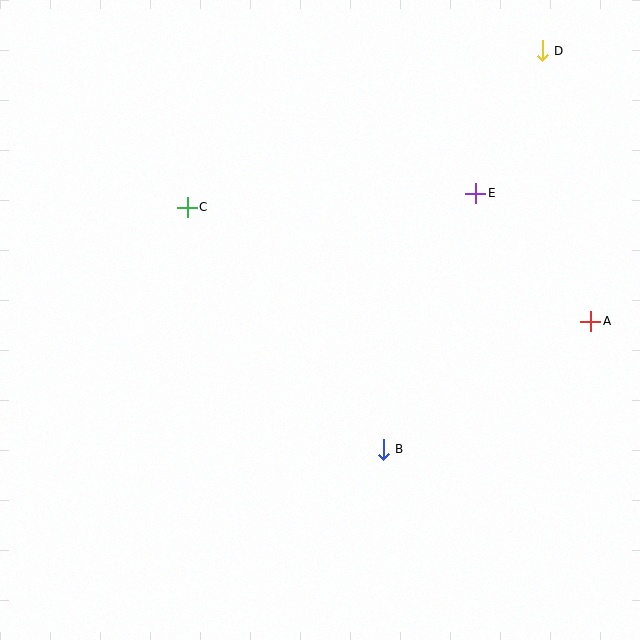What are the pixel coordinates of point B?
Point B is at (383, 449).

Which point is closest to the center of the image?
Point B at (383, 449) is closest to the center.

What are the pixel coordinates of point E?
Point E is at (476, 193).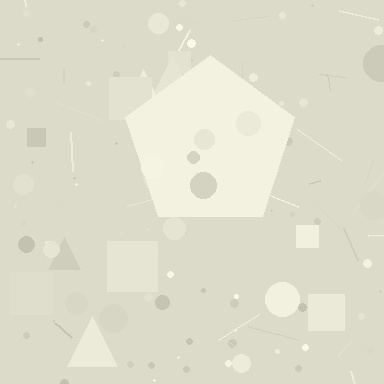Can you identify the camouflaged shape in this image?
The camouflaged shape is a pentagon.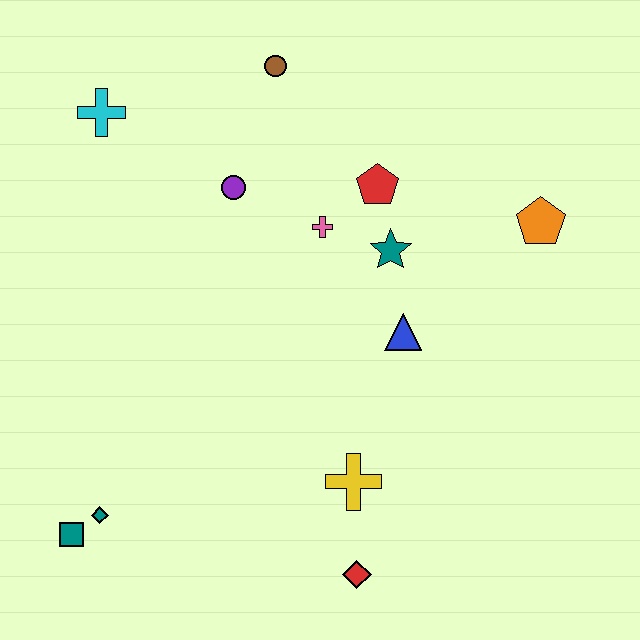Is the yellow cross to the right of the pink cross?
Yes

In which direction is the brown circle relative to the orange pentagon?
The brown circle is to the left of the orange pentagon.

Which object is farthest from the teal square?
The orange pentagon is farthest from the teal square.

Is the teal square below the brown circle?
Yes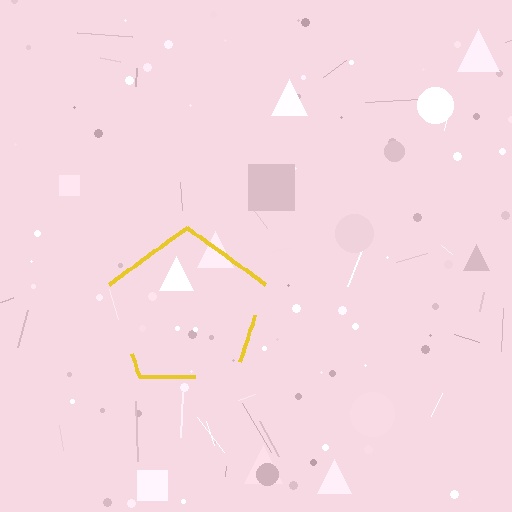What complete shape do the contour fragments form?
The contour fragments form a pentagon.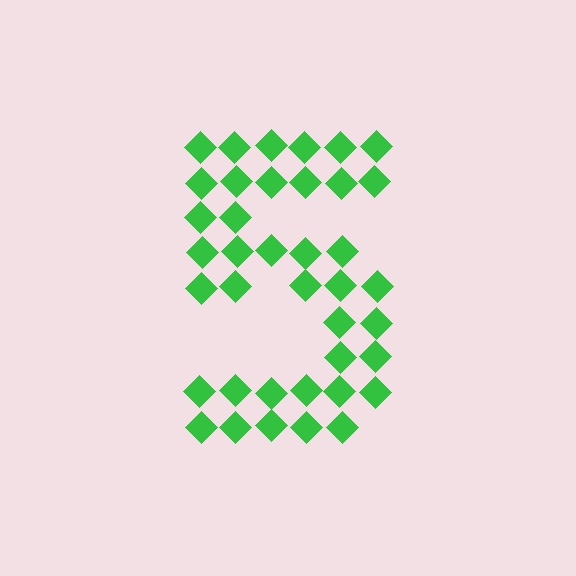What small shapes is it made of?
It is made of small diamonds.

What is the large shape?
The large shape is the digit 5.